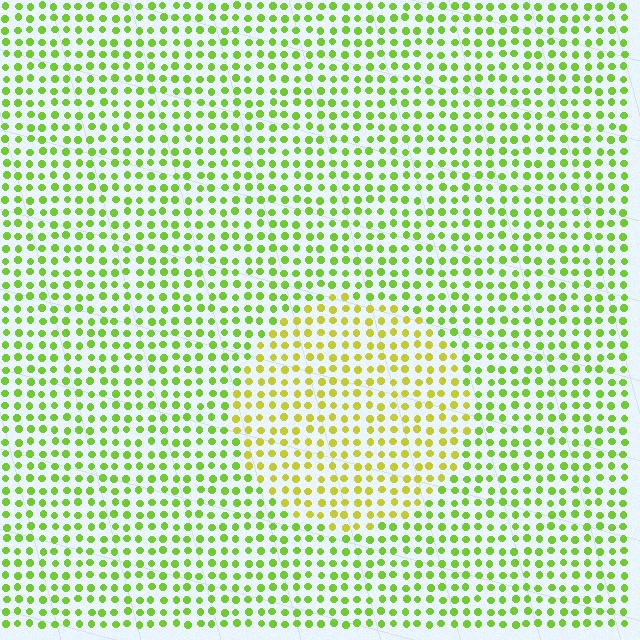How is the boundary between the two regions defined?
The boundary is defined purely by a slight shift in hue (about 33 degrees). Spacing, size, and orientation are identical on both sides.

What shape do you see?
I see a circle.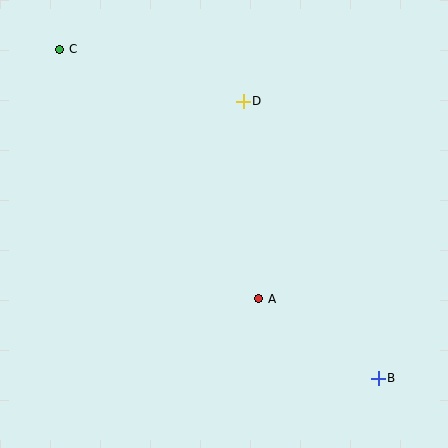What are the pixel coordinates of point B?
Point B is at (378, 378).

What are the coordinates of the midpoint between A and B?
The midpoint between A and B is at (319, 339).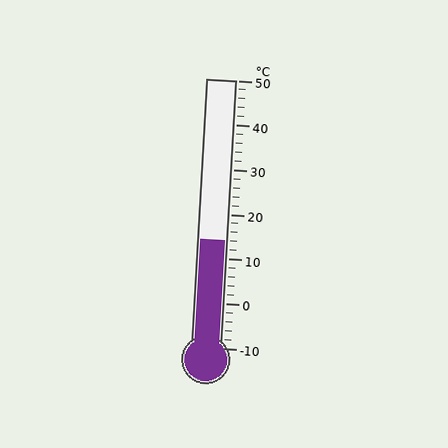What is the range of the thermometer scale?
The thermometer scale ranges from -10°C to 50°C.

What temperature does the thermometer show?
The thermometer shows approximately 14°C.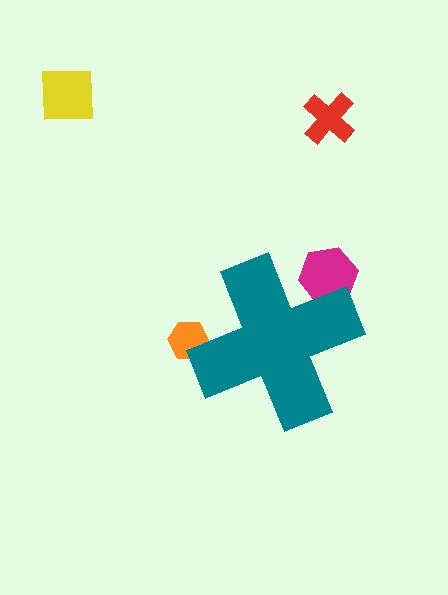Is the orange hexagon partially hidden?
Yes, the orange hexagon is partially hidden behind the teal cross.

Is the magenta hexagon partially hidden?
Yes, the magenta hexagon is partially hidden behind the teal cross.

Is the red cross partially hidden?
No, the red cross is fully visible.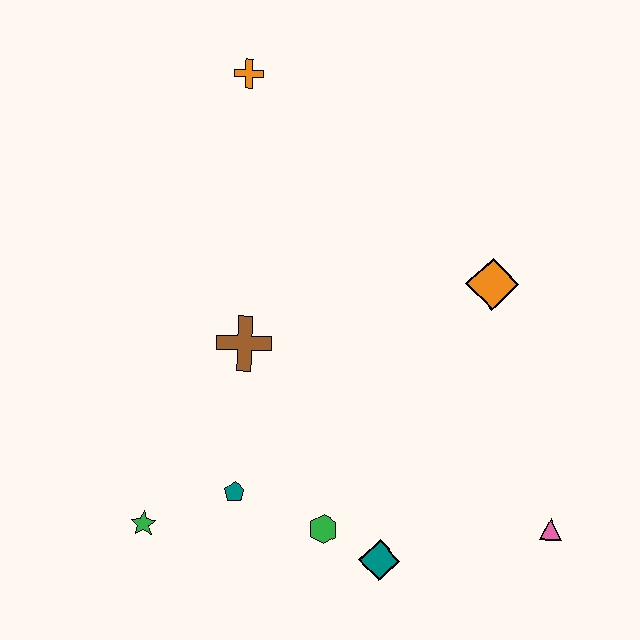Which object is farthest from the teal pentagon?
The orange cross is farthest from the teal pentagon.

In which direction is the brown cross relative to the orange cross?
The brown cross is below the orange cross.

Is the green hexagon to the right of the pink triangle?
No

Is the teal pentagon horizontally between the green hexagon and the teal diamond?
No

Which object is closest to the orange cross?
The brown cross is closest to the orange cross.